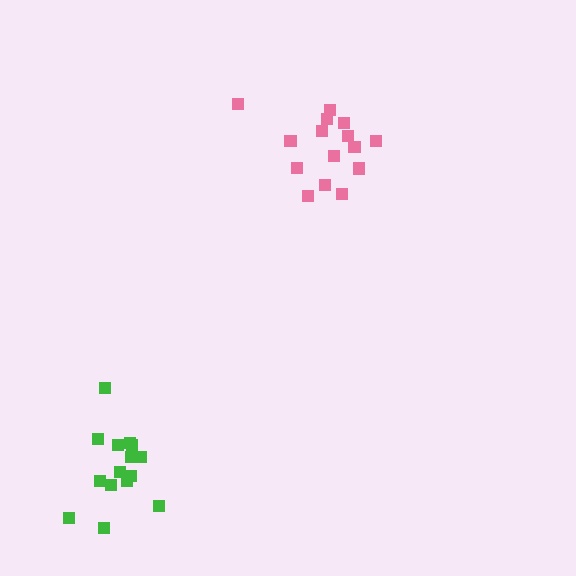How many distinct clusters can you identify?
There are 2 distinct clusters.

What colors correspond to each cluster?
The clusters are colored: pink, green.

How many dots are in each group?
Group 1: 15 dots, Group 2: 15 dots (30 total).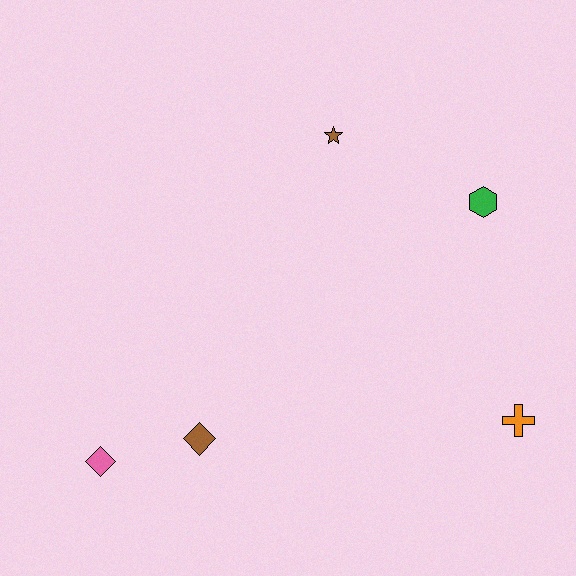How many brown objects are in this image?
There are 2 brown objects.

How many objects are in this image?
There are 5 objects.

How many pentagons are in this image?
There are no pentagons.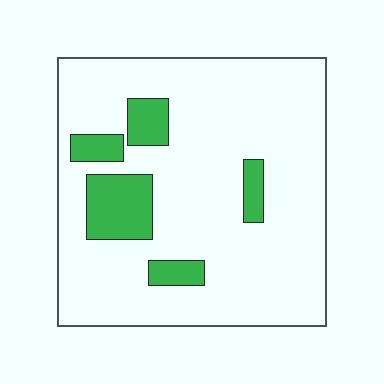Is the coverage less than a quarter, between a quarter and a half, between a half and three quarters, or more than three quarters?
Less than a quarter.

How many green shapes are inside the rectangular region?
5.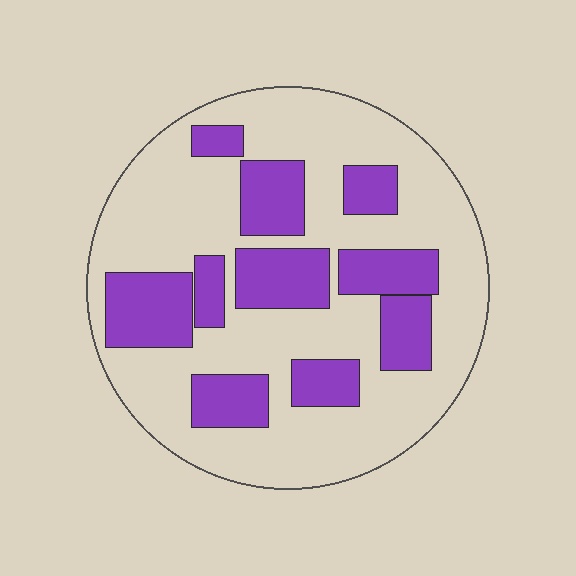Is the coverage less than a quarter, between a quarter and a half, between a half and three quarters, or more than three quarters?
Between a quarter and a half.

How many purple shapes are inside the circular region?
10.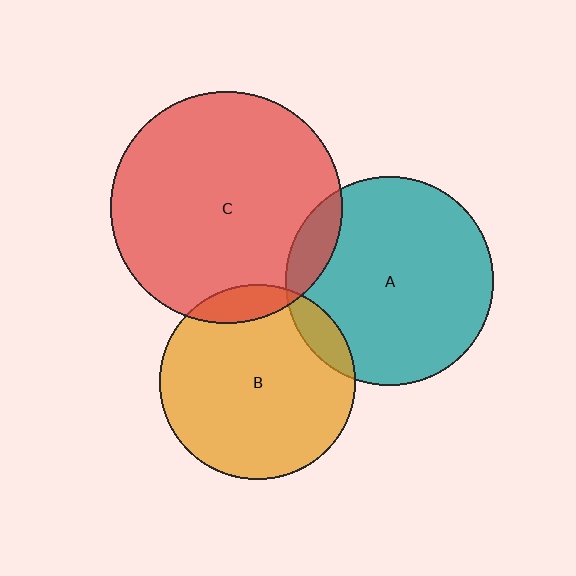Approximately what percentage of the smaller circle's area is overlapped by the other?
Approximately 10%.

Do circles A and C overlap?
Yes.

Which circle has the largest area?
Circle C (red).